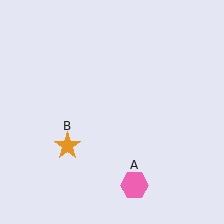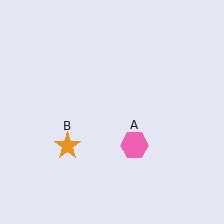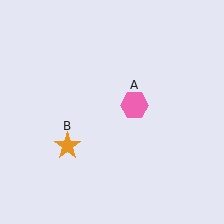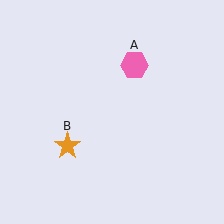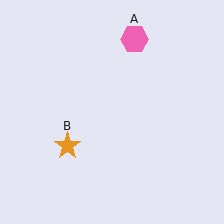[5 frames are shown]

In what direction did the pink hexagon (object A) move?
The pink hexagon (object A) moved up.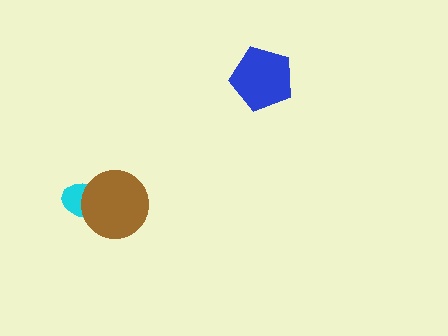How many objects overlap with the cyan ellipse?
1 object overlaps with the cyan ellipse.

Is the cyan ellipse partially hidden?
Yes, it is partially covered by another shape.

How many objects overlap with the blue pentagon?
0 objects overlap with the blue pentagon.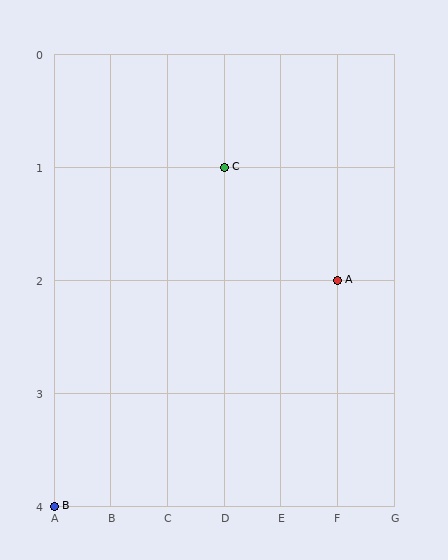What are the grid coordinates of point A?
Point A is at grid coordinates (F, 2).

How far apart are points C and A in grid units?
Points C and A are 2 columns and 1 row apart (about 2.2 grid units diagonally).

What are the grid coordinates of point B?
Point B is at grid coordinates (A, 4).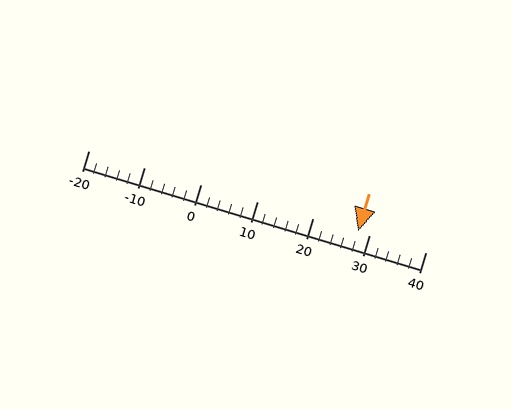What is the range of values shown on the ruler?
The ruler shows values from -20 to 40.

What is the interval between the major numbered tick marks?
The major tick marks are spaced 10 units apart.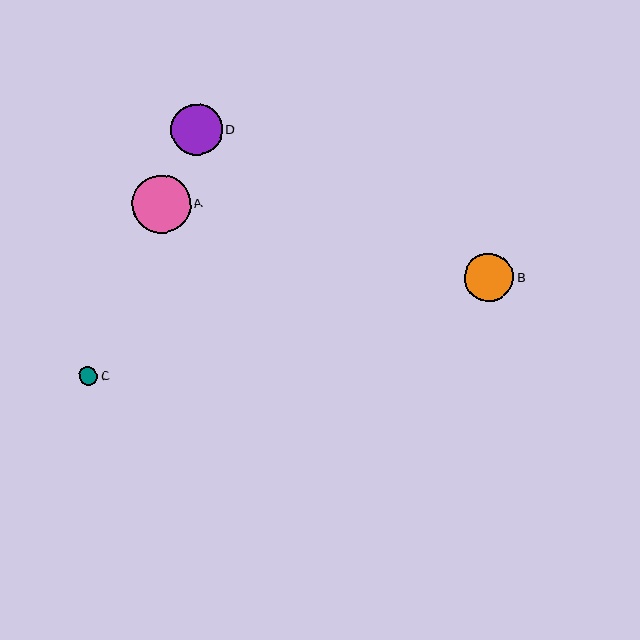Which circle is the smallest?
Circle C is the smallest with a size of approximately 19 pixels.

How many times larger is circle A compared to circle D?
Circle A is approximately 1.1 times the size of circle D.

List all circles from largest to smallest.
From largest to smallest: A, D, B, C.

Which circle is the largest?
Circle A is the largest with a size of approximately 58 pixels.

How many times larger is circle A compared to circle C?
Circle A is approximately 3.1 times the size of circle C.